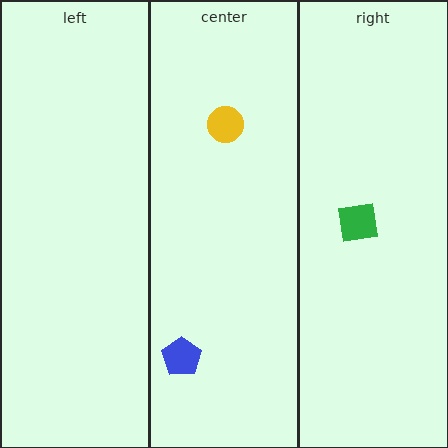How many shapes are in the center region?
2.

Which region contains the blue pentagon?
The center region.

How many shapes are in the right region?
1.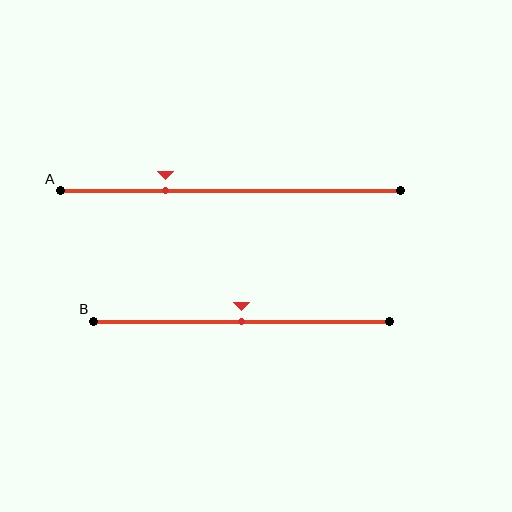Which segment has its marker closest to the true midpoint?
Segment B has its marker closest to the true midpoint.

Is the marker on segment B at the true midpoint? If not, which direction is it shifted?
Yes, the marker on segment B is at the true midpoint.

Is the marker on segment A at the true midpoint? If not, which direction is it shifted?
No, the marker on segment A is shifted to the left by about 19% of the segment length.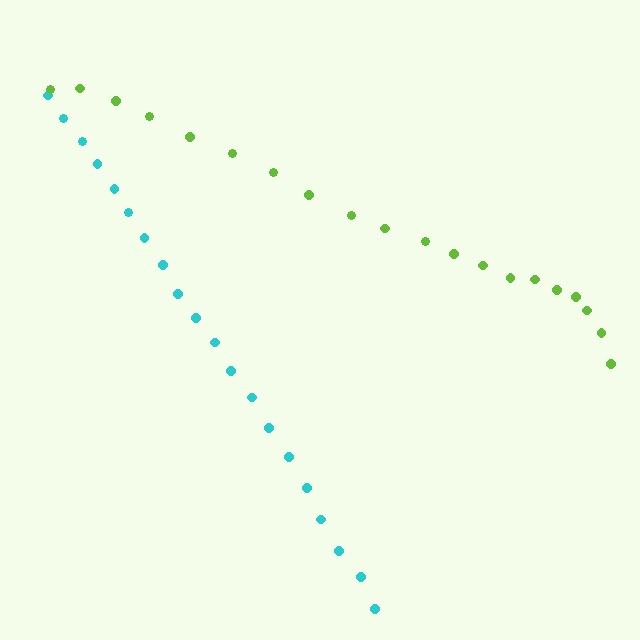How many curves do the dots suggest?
There are 2 distinct paths.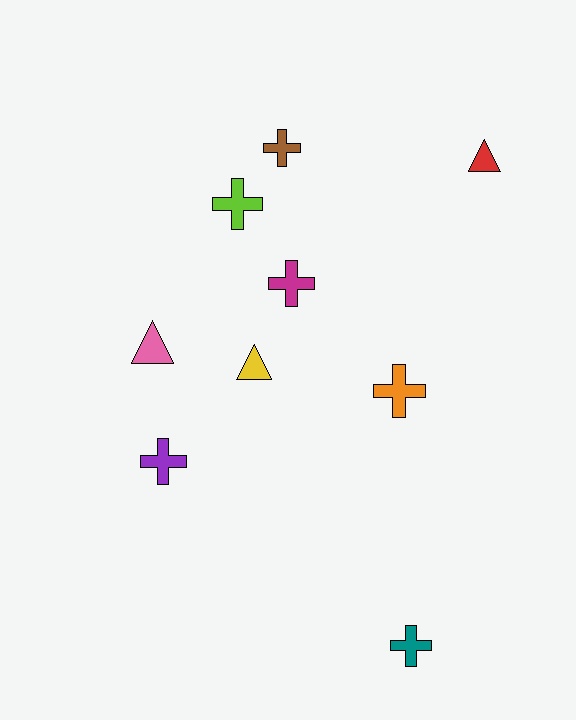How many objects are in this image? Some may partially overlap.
There are 9 objects.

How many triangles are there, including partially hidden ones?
There are 3 triangles.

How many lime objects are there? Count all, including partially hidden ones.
There is 1 lime object.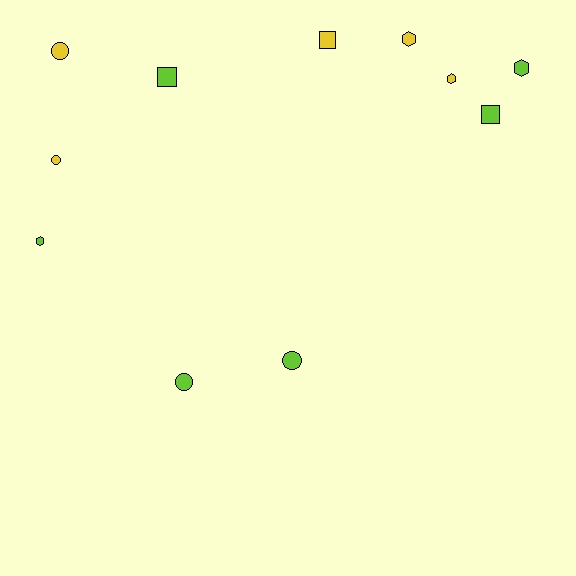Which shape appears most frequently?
Hexagon, with 4 objects.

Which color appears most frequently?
Lime, with 6 objects.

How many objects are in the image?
There are 11 objects.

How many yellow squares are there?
There is 1 yellow square.